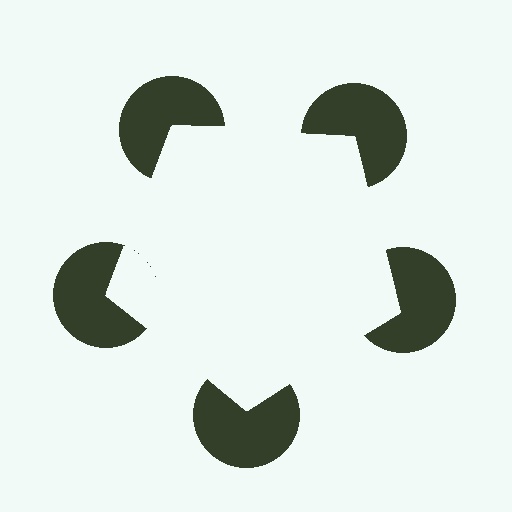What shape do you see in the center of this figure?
An illusory pentagon — its edges are inferred from the aligned wedge cuts in the pac-man discs, not physically drawn.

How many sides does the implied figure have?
5 sides.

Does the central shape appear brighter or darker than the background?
It typically appears slightly brighter than the background, even though no actual brightness change is drawn.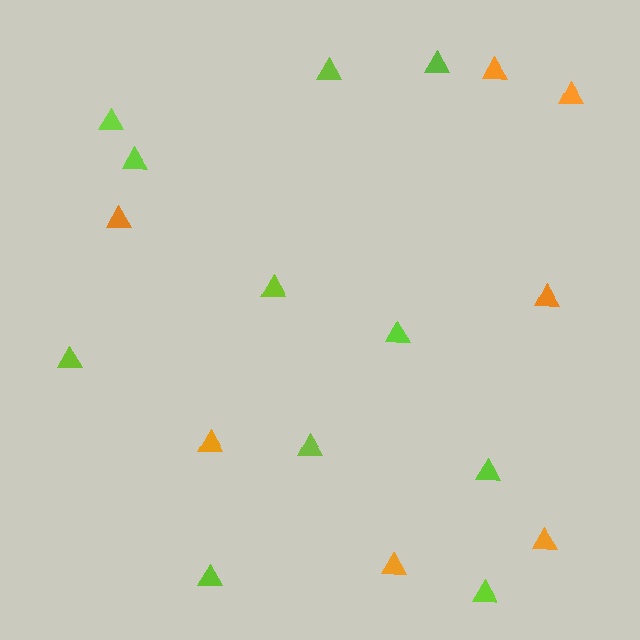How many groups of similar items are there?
There are 2 groups: one group of orange triangles (7) and one group of lime triangles (11).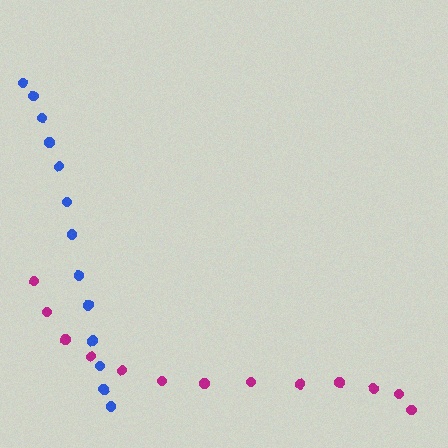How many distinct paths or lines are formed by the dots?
There are 2 distinct paths.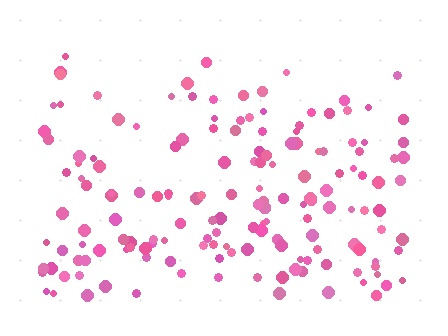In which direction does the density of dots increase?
From top to bottom, with the bottom side densest.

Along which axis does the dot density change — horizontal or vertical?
Vertical.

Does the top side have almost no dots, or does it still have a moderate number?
Still a moderate number, just noticeably fewer than the bottom.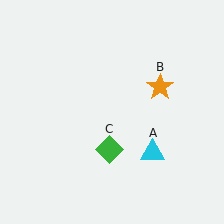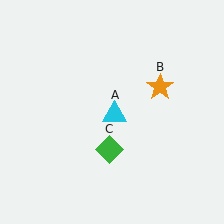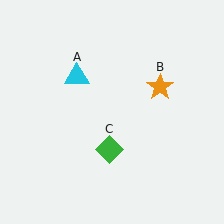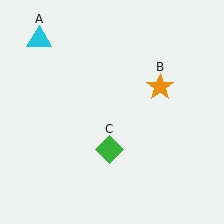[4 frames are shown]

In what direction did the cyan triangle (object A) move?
The cyan triangle (object A) moved up and to the left.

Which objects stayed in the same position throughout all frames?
Orange star (object B) and green diamond (object C) remained stationary.